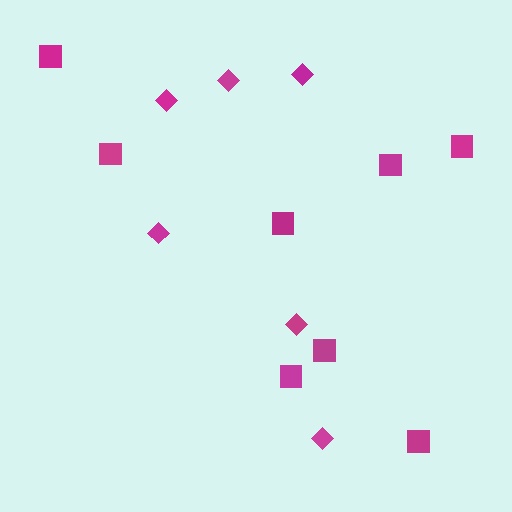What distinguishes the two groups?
There are 2 groups: one group of squares (8) and one group of diamonds (6).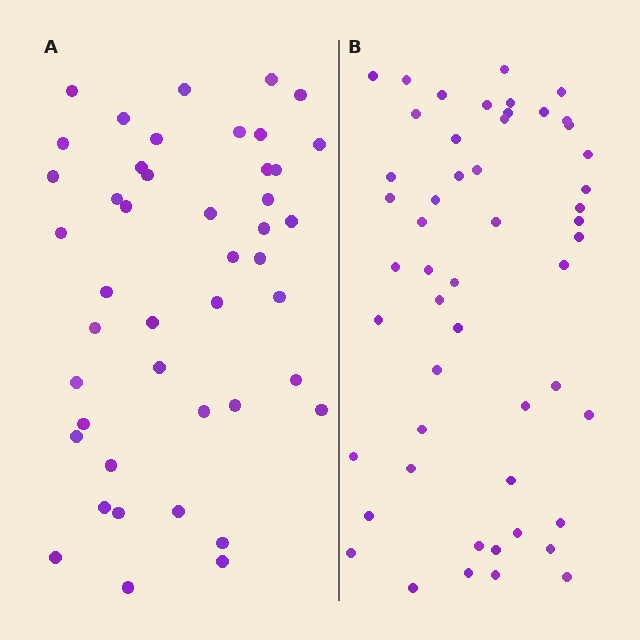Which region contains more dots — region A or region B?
Region B (the right region) has more dots.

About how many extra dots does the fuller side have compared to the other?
Region B has roughly 8 or so more dots than region A.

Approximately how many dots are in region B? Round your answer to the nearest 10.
About 50 dots. (The exact count is 52, which rounds to 50.)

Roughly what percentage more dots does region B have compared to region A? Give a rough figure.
About 15% more.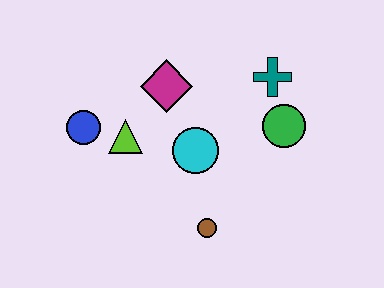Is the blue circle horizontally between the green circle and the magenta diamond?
No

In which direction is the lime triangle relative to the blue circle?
The lime triangle is to the right of the blue circle.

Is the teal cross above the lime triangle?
Yes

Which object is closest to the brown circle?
The cyan circle is closest to the brown circle.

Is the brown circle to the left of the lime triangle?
No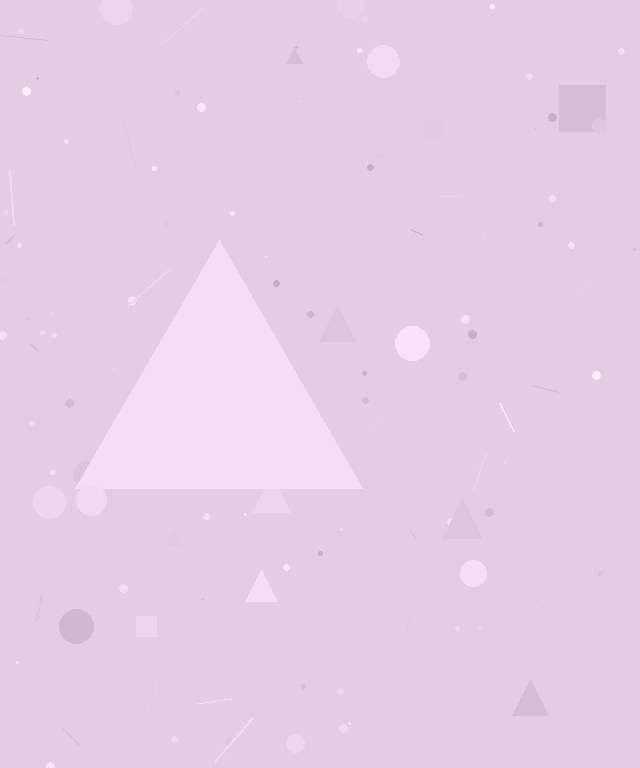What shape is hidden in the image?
A triangle is hidden in the image.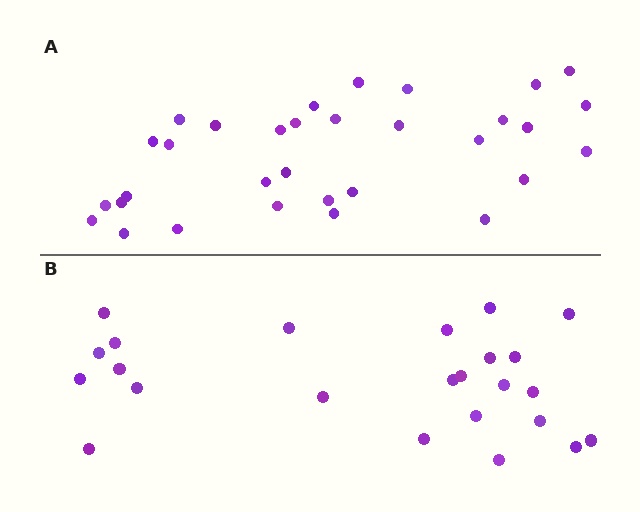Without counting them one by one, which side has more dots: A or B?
Region A (the top region) has more dots.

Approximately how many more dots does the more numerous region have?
Region A has roughly 8 or so more dots than region B.